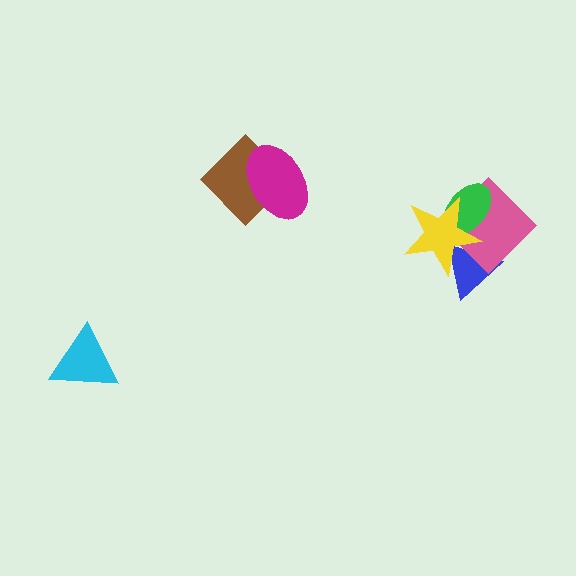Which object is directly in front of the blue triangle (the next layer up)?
The pink diamond is directly in front of the blue triangle.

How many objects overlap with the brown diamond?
1 object overlaps with the brown diamond.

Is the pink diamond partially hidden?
Yes, it is partially covered by another shape.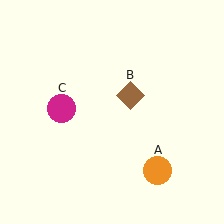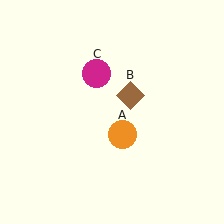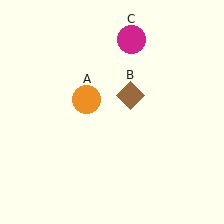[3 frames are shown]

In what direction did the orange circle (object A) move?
The orange circle (object A) moved up and to the left.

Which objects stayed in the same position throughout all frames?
Brown diamond (object B) remained stationary.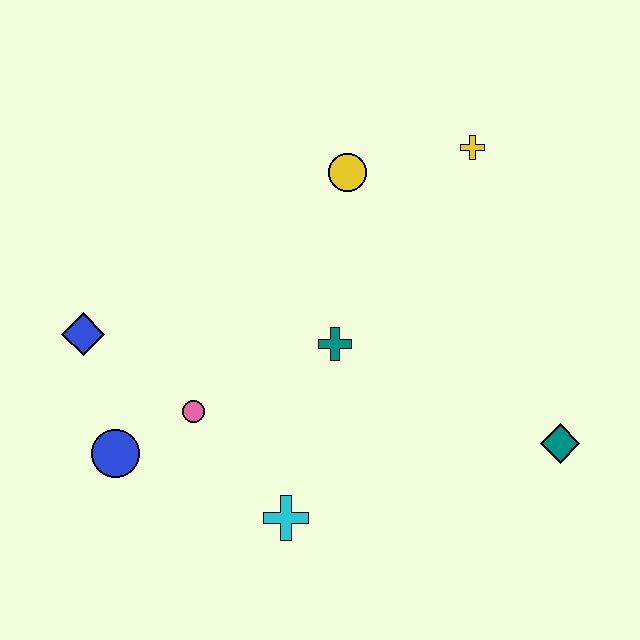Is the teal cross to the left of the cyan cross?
No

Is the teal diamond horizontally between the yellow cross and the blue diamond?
No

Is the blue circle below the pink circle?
Yes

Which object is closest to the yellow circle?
The yellow cross is closest to the yellow circle.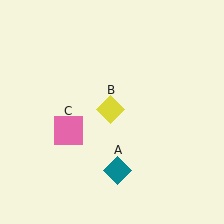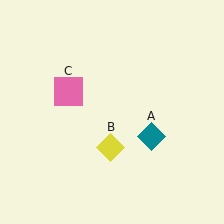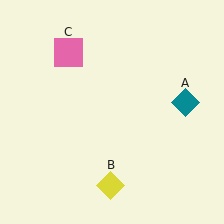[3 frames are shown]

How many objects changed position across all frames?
3 objects changed position: teal diamond (object A), yellow diamond (object B), pink square (object C).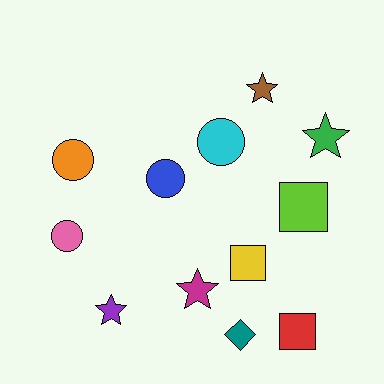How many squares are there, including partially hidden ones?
There are 3 squares.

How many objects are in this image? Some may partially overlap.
There are 12 objects.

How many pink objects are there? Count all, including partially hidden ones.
There is 1 pink object.